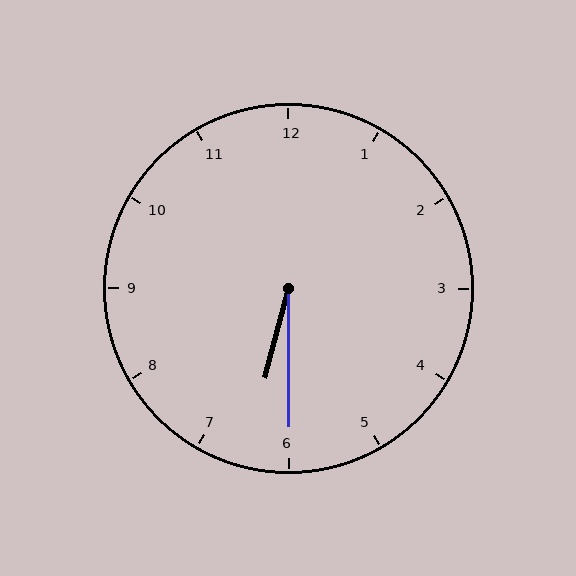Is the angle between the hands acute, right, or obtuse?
It is acute.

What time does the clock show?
6:30.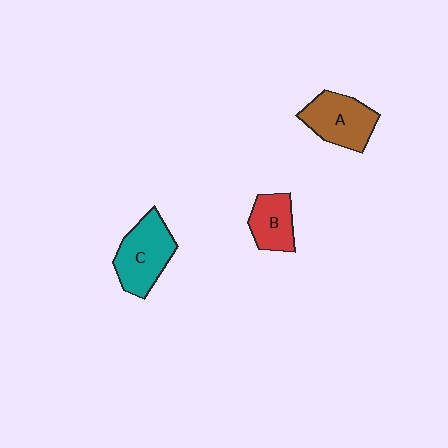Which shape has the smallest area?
Shape B (red).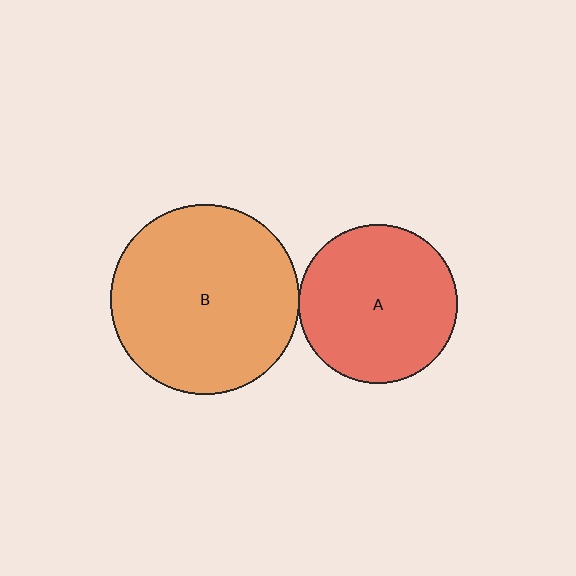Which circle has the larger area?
Circle B (orange).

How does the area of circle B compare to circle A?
Approximately 1.4 times.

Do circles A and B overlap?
Yes.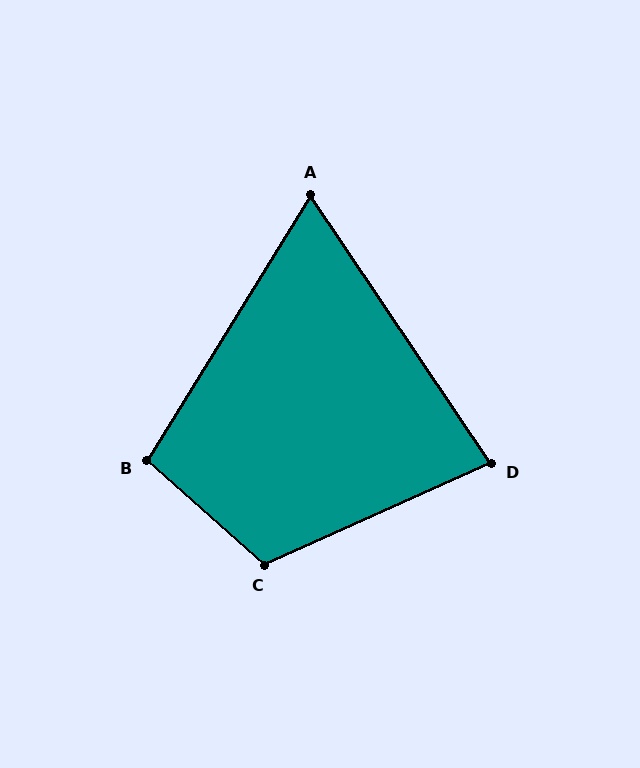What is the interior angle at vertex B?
Approximately 100 degrees (obtuse).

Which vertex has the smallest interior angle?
A, at approximately 66 degrees.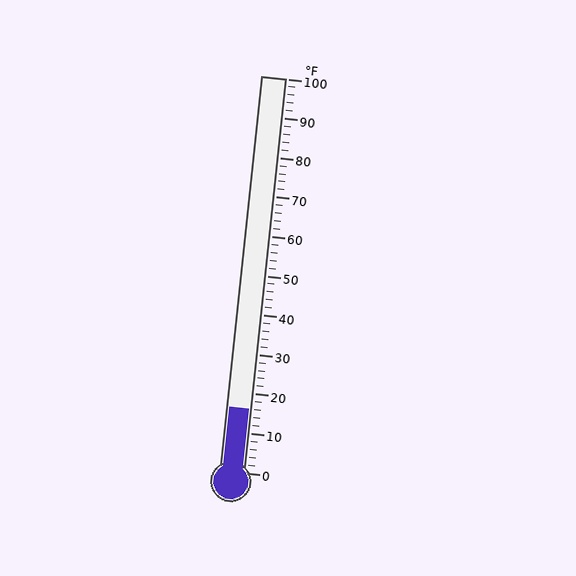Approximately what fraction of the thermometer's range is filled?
The thermometer is filled to approximately 15% of its range.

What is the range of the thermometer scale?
The thermometer scale ranges from 0°F to 100°F.